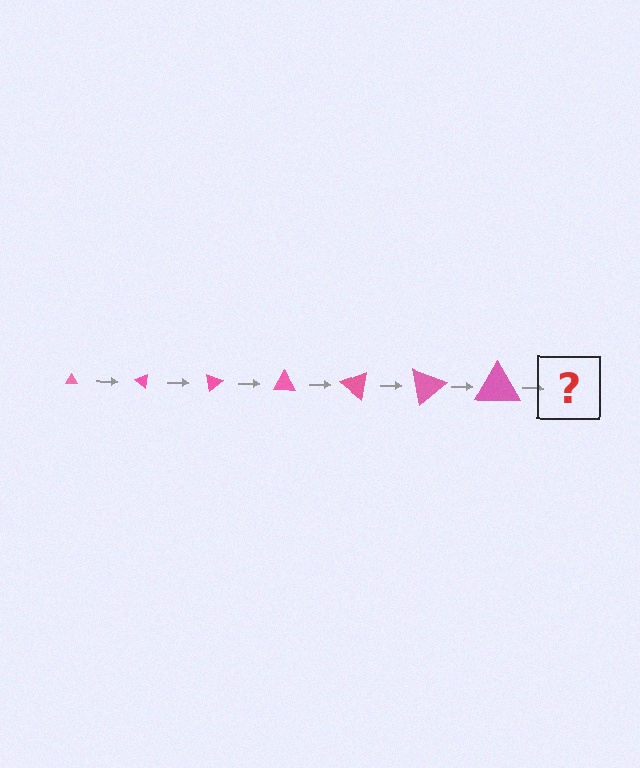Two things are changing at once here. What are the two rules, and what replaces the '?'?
The two rules are that the triangle grows larger each step and it rotates 40 degrees each step. The '?' should be a triangle, larger than the previous one and rotated 280 degrees from the start.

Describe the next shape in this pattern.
It should be a triangle, larger than the previous one and rotated 280 degrees from the start.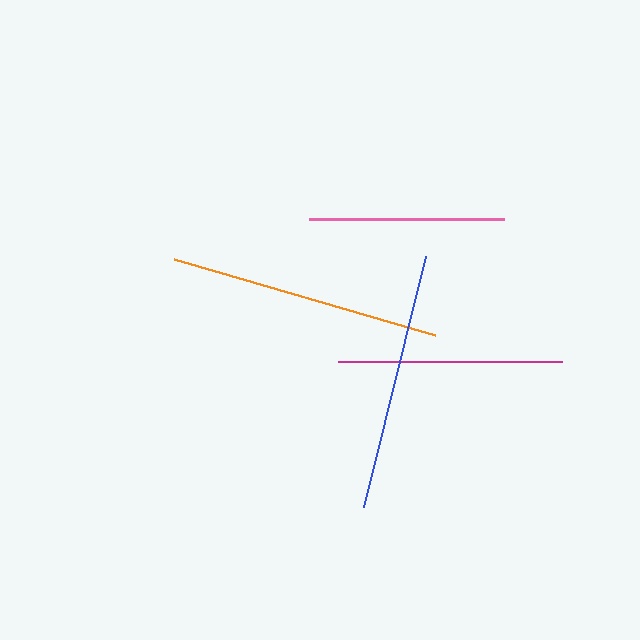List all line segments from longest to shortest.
From longest to shortest: orange, blue, magenta, pink.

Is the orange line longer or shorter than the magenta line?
The orange line is longer than the magenta line.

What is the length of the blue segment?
The blue segment is approximately 259 pixels long.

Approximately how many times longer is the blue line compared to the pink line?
The blue line is approximately 1.3 times the length of the pink line.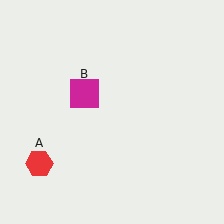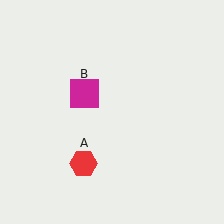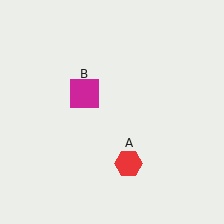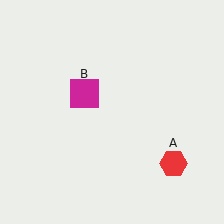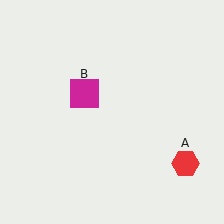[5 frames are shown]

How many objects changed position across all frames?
1 object changed position: red hexagon (object A).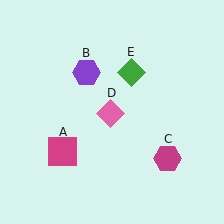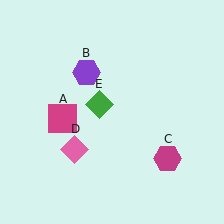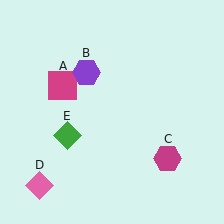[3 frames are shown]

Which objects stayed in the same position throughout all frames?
Purple hexagon (object B) and magenta hexagon (object C) remained stationary.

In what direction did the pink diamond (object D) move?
The pink diamond (object D) moved down and to the left.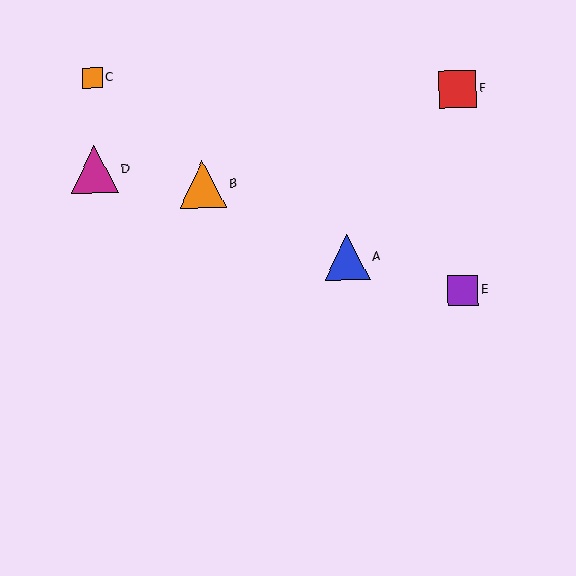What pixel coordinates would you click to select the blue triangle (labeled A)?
Click at (347, 257) to select the blue triangle A.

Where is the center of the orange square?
The center of the orange square is at (92, 78).